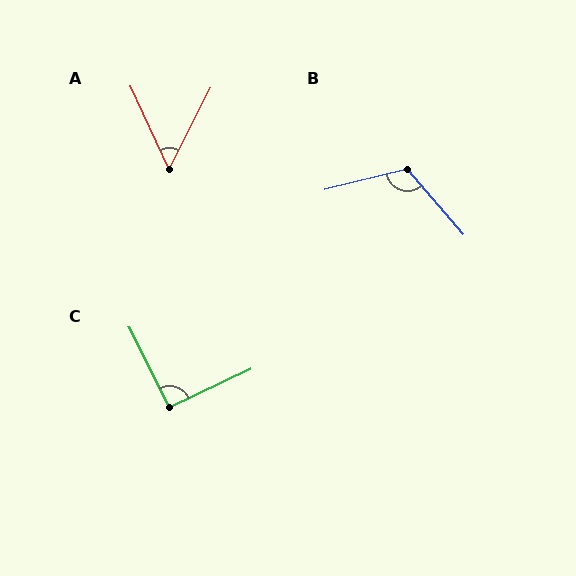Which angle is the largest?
B, at approximately 116 degrees.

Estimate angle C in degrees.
Approximately 92 degrees.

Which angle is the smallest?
A, at approximately 52 degrees.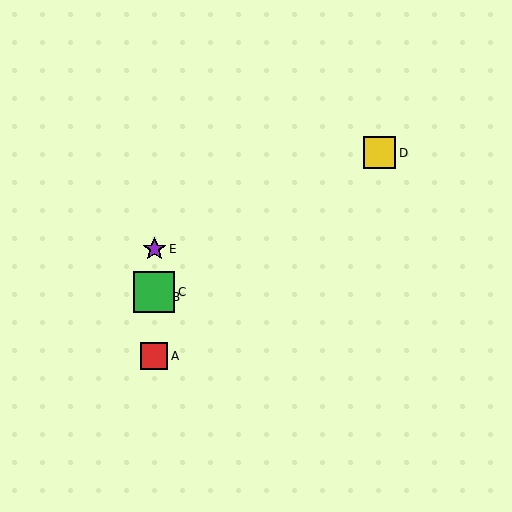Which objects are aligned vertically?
Objects A, B, C, E are aligned vertically.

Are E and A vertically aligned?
Yes, both are at x≈154.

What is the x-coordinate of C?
Object C is at x≈154.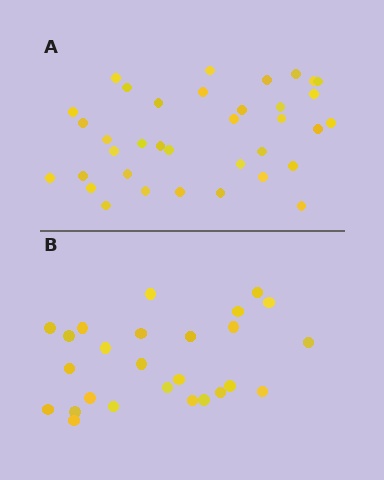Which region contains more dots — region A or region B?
Region A (the top region) has more dots.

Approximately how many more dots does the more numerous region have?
Region A has roughly 10 or so more dots than region B.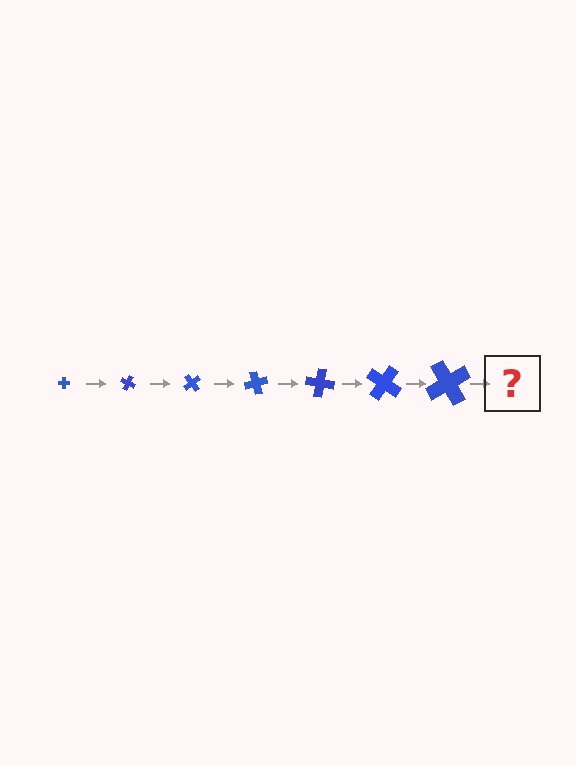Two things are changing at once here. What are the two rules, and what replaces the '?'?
The two rules are that the cross grows larger each step and it rotates 25 degrees each step. The '?' should be a cross, larger than the previous one and rotated 175 degrees from the start.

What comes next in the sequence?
The next element should be a cross, larger than the previous one and rotated 175 degrees from the start.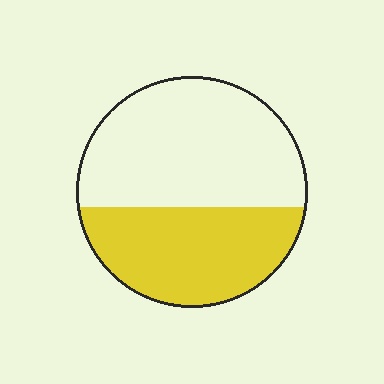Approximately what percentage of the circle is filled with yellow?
Approximately 40%.